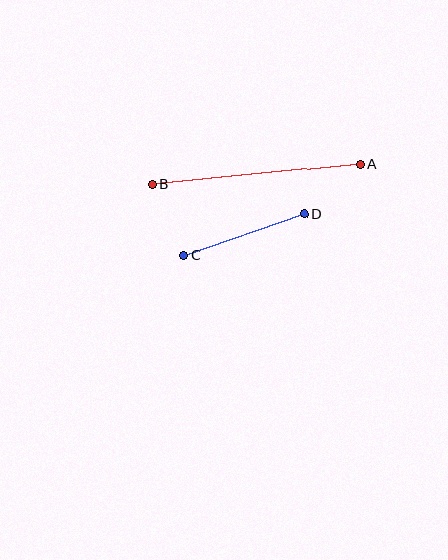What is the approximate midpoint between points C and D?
The midpoint is at approximately (244, 234) pixels.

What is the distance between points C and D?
The distance is approximately 128 pixels.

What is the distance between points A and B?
The distance is approximately 209 pixels.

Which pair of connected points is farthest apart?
Points A and B are farthest apart.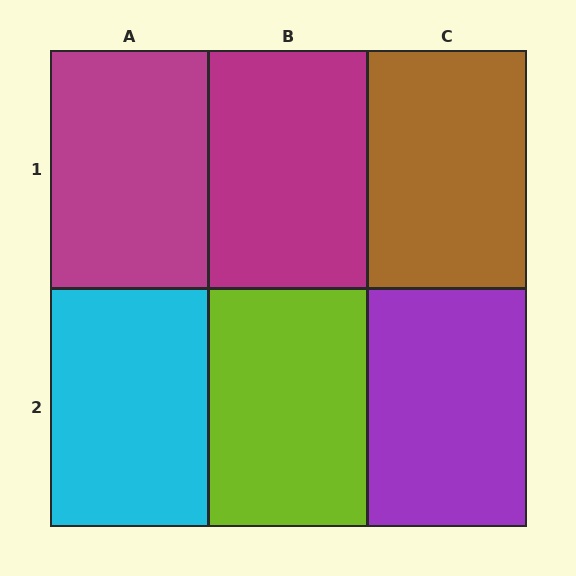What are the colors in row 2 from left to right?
Cyan, lime, purple.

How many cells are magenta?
2 cells are magenta.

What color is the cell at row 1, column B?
Magenta.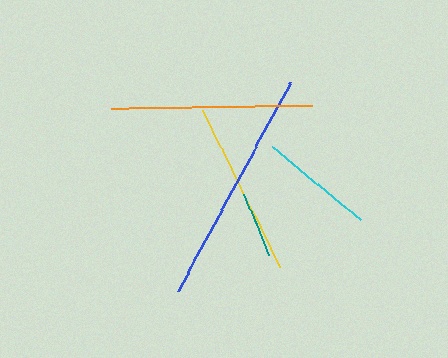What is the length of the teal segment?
The teal segment is approximately 66 pixels long.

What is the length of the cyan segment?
The cyan segment is approximately 115 pixels long.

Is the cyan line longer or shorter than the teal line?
The cyan line is longer than the teal line.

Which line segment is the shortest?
The teal line is the shortest at approximately 66 pixels.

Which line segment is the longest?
The blue line is the longest at approximately 238 pixels.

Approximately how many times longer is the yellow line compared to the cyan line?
The yellow line is approximately 1.5 times the length of the cyan line.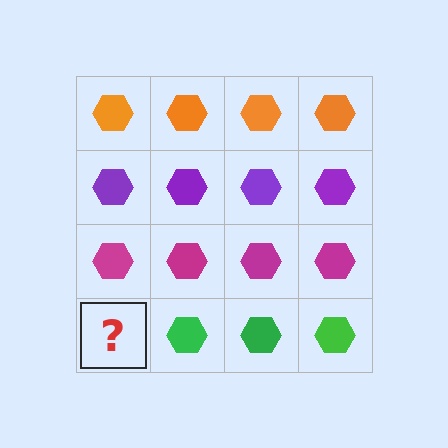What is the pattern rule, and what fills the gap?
The rule is that each row has a consistent color. The gap should be filled with a green hexagon.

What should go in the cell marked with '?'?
The missing cell should contain a green hexagon.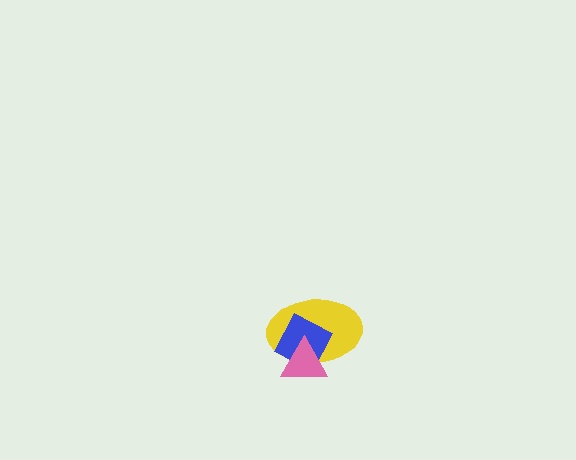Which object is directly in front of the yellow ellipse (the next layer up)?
The blue diamond is directly in front of the yellow ellipse.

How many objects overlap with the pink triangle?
2 objects overlap with the pink triangle.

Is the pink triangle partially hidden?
No, no other shape covers it.